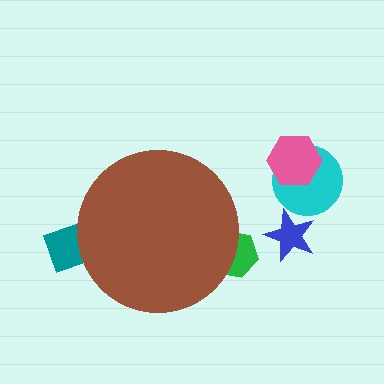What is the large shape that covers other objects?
A brown circle.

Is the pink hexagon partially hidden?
No, the pink hexagon is fully visible.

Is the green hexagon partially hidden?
Yes, the green hexagon is partially hidden behind the brown circle.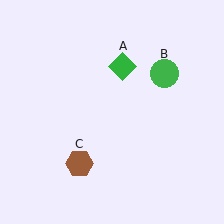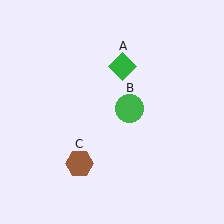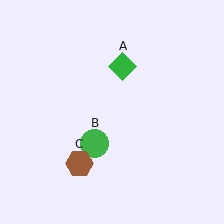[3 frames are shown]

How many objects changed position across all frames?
1 object changed position: green circle (object B).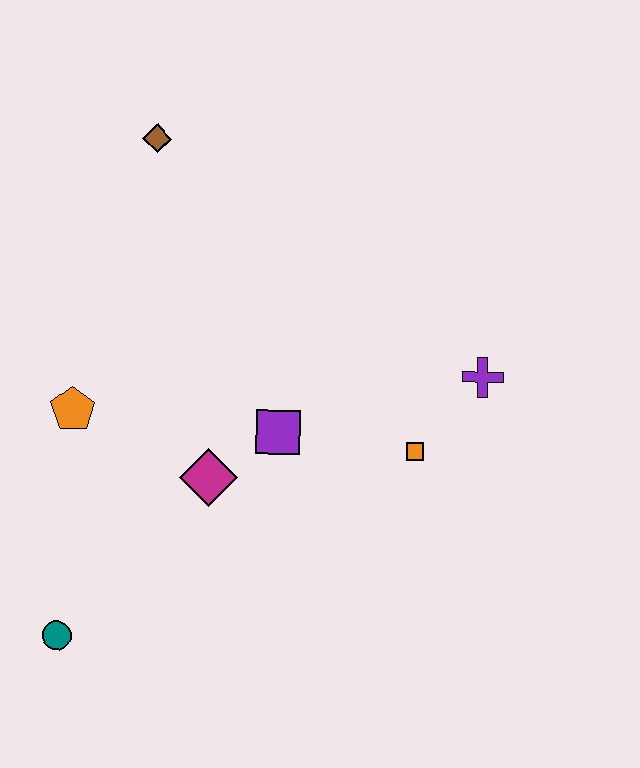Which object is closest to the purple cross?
The orange square is closest to the purple cross.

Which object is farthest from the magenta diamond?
The brown diamond is farthest from the magenta diamond.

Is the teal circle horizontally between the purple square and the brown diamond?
No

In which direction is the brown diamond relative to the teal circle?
The brown diamond is above the teal circle.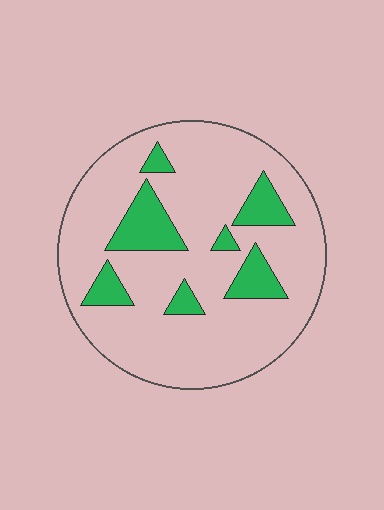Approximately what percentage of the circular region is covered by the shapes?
Approximately 20%.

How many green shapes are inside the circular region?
7.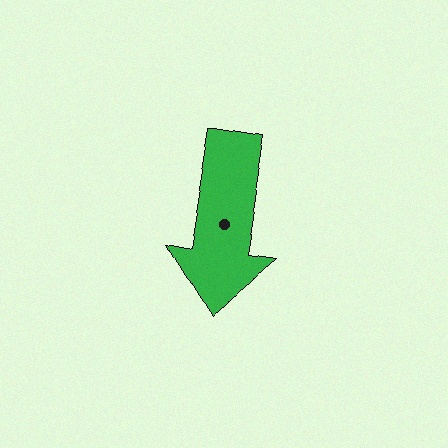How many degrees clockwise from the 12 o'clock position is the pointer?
Approximately 189 degrees.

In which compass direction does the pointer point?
South.